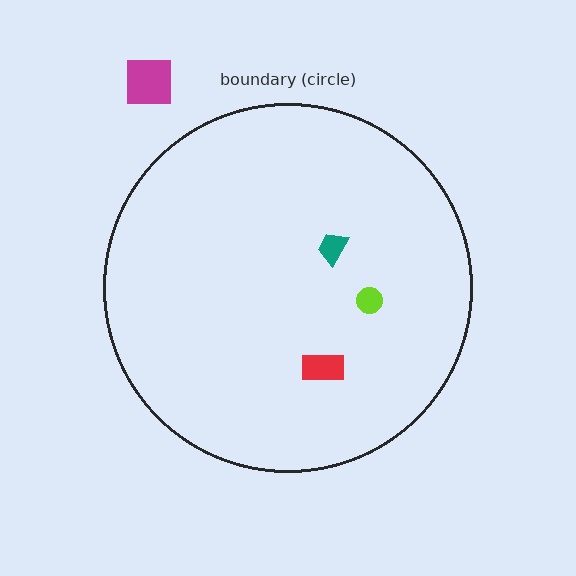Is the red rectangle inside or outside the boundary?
Inside.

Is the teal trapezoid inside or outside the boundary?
Inside.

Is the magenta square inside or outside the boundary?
Outside.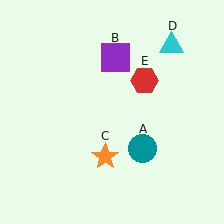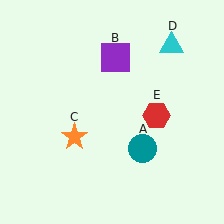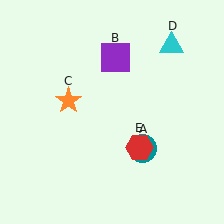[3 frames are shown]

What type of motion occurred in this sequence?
The orange star (object C), red hexagon (object E) rotated clockwise around the center of the scene.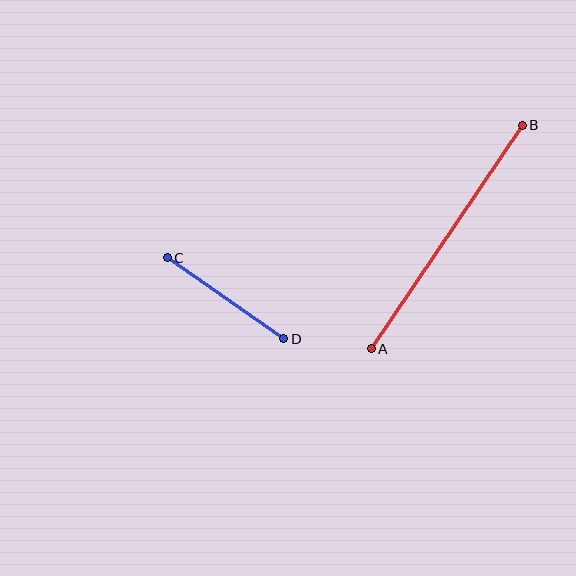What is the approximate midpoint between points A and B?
The midpoint is at approximately (447, 237) pixels.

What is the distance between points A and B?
The distance is approximately 270 pixels.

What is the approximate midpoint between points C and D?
The midpoint is at approximately (225, 298) pixels.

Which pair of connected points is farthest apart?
Points A and B are farthest apart.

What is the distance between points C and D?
The distance is approximately 142 pixels.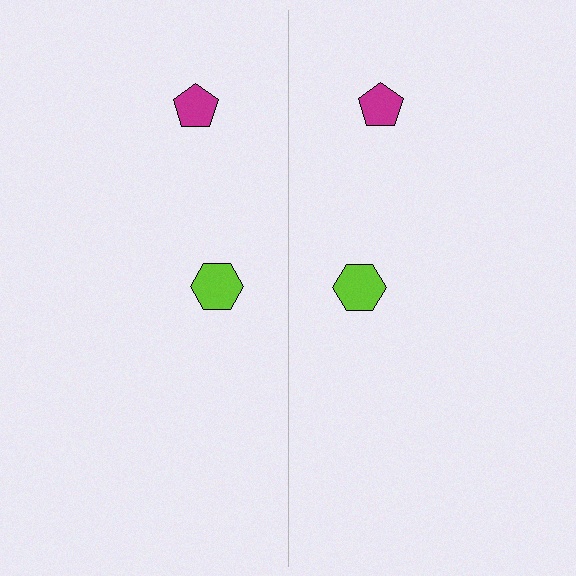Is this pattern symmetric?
Yes, this pattern has bilateral (reflection) symmetry.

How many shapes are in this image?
There are 4 shapes in this image.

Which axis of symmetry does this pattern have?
The pattern has a vertical axis of symmetry running through the center of the image.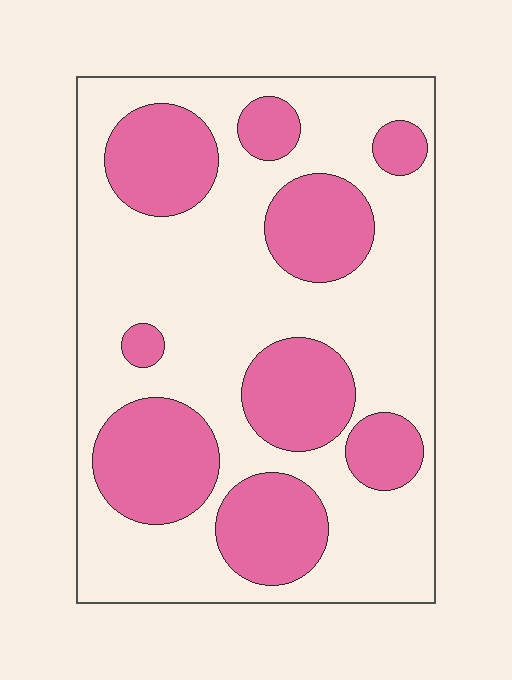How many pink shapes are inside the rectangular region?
9.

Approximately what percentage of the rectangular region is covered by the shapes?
Approximately 35%.